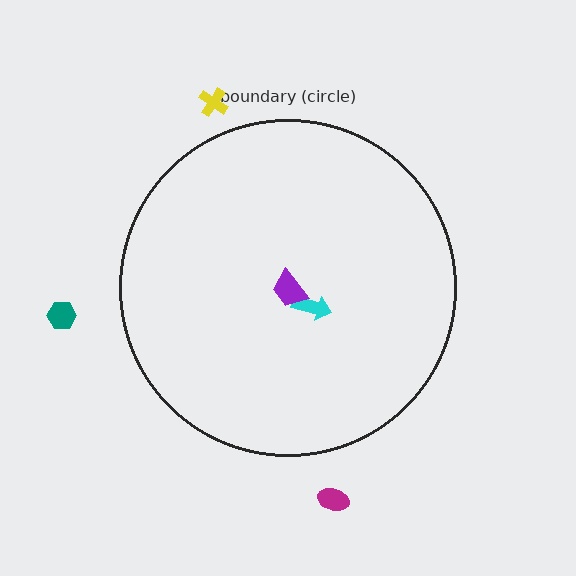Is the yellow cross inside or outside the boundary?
Outside.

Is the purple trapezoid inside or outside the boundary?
Inside.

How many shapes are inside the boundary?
2 inside, 3 outside.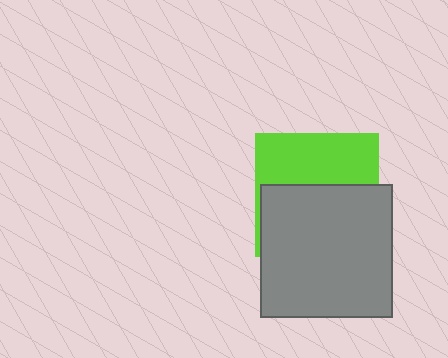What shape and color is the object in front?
The object in front is a gray square.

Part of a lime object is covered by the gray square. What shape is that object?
It is a square.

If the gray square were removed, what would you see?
You would see the complete lime square.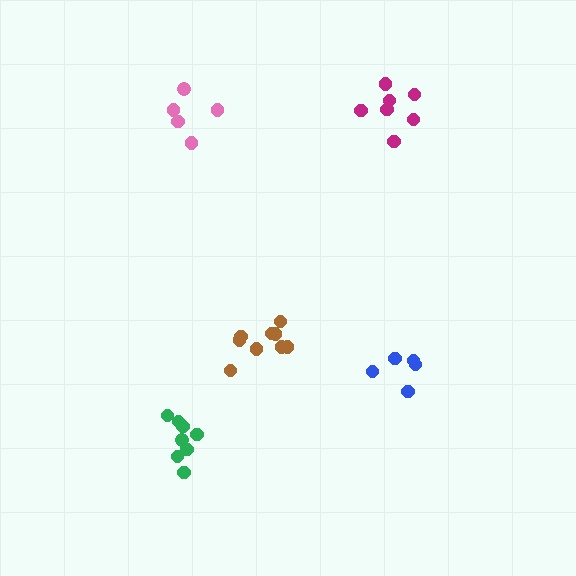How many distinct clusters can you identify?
There are 5 distinct clusters.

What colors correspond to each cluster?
The clusters are colored: green, blue, magenta, pink, brown.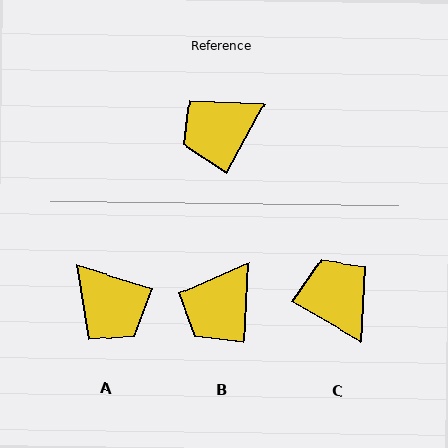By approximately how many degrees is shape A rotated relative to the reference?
Approximately 102 degrees counter-clockwise.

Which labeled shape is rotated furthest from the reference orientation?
A, about 102 degrees away.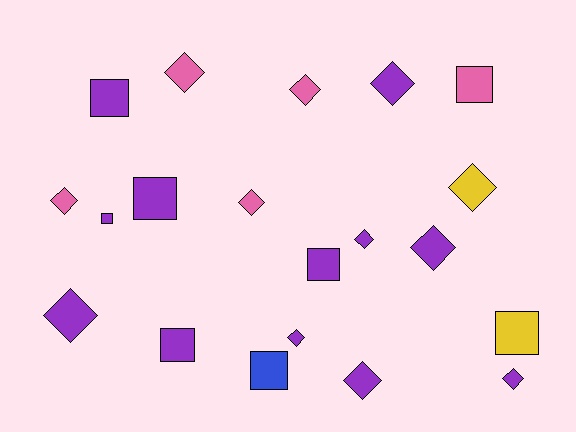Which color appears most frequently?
Purple, with 12 objects.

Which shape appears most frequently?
Diamond, with 12 objects.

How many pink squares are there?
There is 1 pink square.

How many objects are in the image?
There are 20 objects.